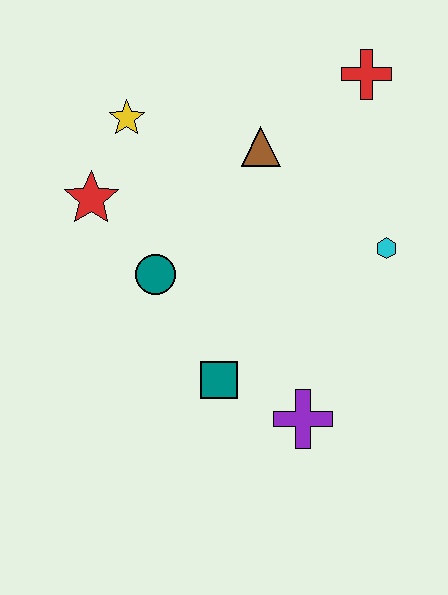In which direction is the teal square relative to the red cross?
The teal square is below the red cross.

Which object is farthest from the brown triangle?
The purple cross is farthest from the brown triangle.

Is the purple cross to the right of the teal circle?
Yes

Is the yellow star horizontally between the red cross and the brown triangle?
No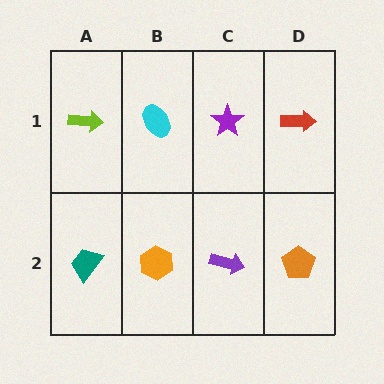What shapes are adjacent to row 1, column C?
A purple arrow (row 2, column C), a cyan ellipse (row 1, column B), a red arrow (row 1, column D).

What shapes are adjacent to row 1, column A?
A teal trapezoid (row 2, column A), a cyan ellipse (row 1, column B).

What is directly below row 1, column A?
A teal trapezoid.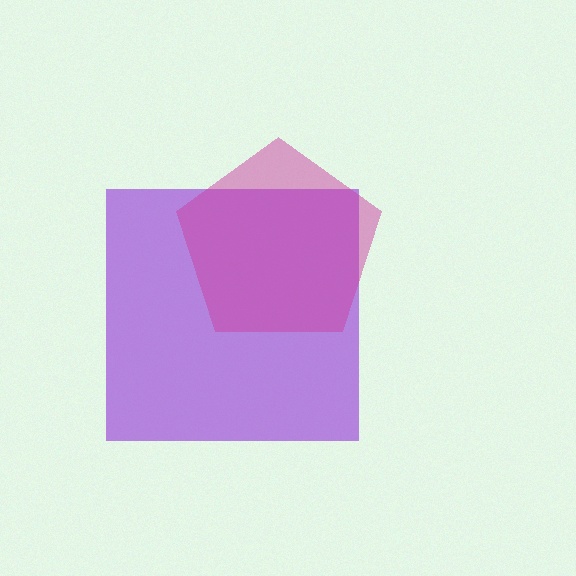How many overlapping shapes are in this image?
There are 2 overlapping shapes in the image.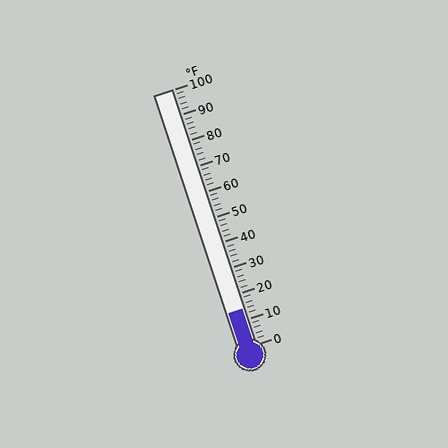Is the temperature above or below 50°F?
The temperature is below 50°F.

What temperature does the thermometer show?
The thermometer shows approximately 14°F.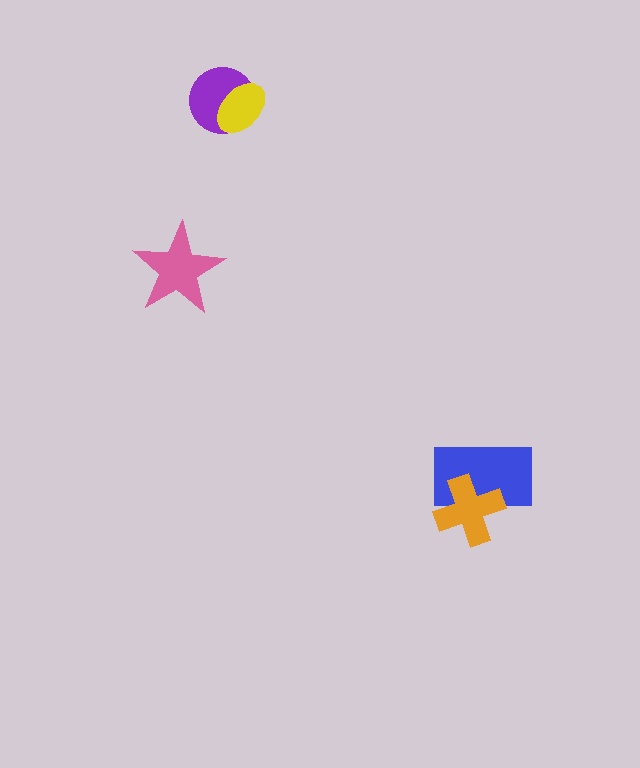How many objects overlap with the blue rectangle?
1 object overlaps with the blue rectangle.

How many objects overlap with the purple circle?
1 object overlaps with the purple circle.